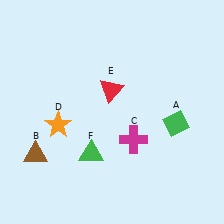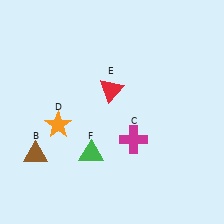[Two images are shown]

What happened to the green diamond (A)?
The green diamond (A) was removed in Image 2. It was in the bottom-right area of Image 1.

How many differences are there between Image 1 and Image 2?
There is 1 difference between the two images.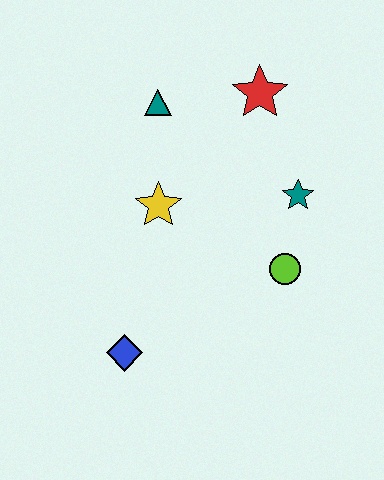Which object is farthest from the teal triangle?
The blue diamond is farthest from the teal triangle.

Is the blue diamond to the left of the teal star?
Yes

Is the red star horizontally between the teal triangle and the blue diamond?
No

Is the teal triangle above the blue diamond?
Yes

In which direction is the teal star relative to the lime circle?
The teal star is above the lime circle.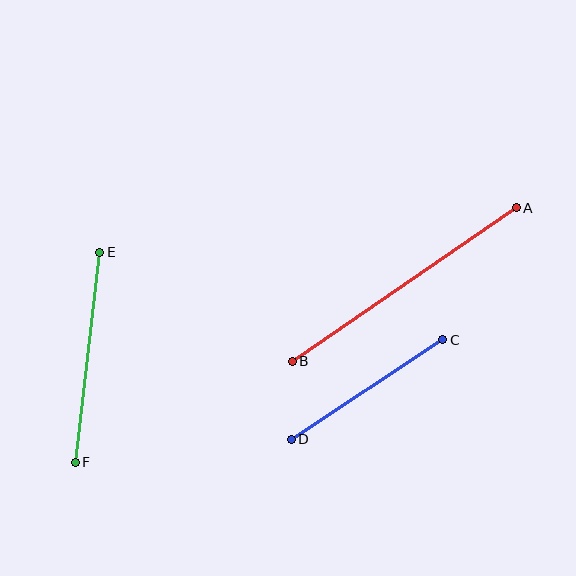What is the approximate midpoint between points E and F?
The midpoint is at approximately (88, 357) pixels.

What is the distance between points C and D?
The distance is approximately 182 pixels.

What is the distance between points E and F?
The distance is approximately 211 pixels.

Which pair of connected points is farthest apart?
Points A and B are farthest apart.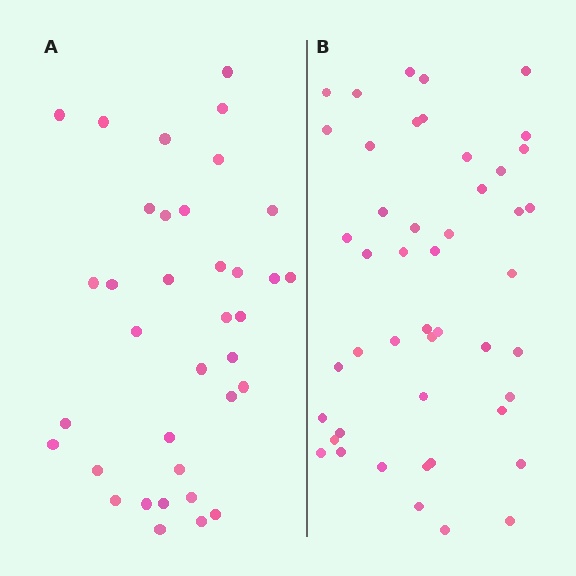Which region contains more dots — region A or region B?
Region B (the right region) has more dots.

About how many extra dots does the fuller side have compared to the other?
Region B has roughly 12 or so more dots than region A.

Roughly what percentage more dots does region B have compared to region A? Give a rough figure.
About 30% more.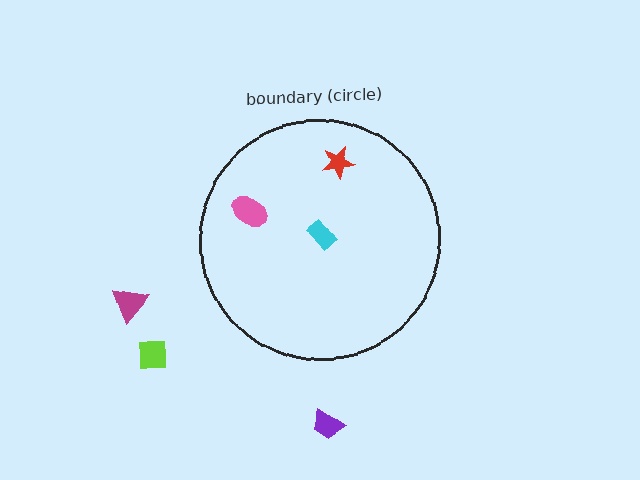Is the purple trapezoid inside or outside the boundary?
Outside.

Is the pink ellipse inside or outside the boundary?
Inside.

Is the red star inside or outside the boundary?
Inside.